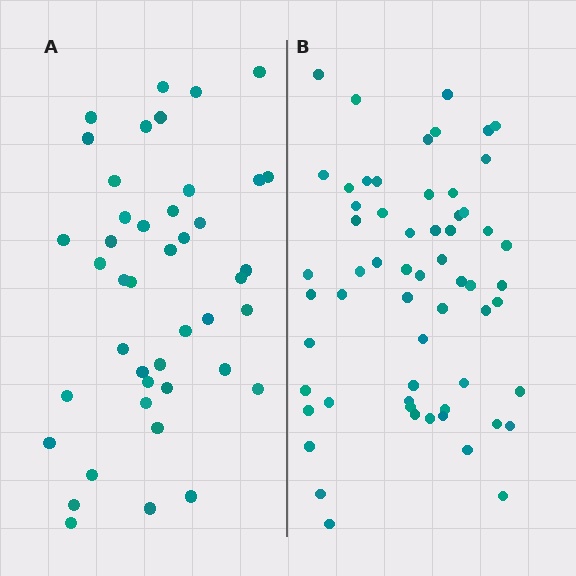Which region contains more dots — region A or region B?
Region B (the right region) has more dots.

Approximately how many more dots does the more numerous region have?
Region B has approximately 15 more dots than region A.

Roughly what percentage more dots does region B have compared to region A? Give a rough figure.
About 40% more.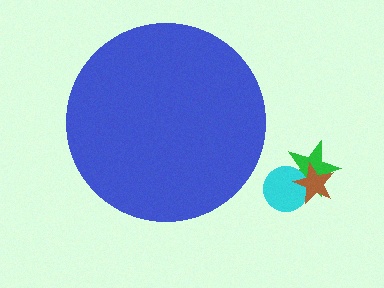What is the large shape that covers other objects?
A blue circle.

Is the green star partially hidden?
No, the green star is fully visible.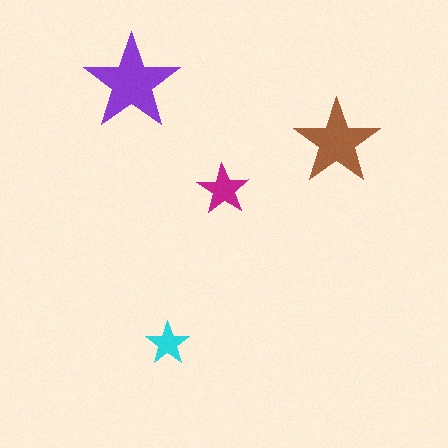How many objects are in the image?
There are 4 objects in the image.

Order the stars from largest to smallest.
the purple one, the brown one, the magenta one, the cyan one.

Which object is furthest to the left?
The purple star is leftmost.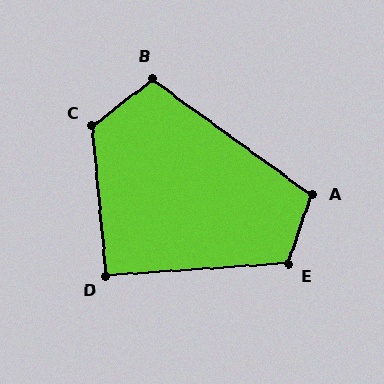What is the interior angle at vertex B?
Approximately 106 degrees (obtuse).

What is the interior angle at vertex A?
Approximately 107 degrees (obtuse).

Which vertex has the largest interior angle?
C, at approximately 123 degrees.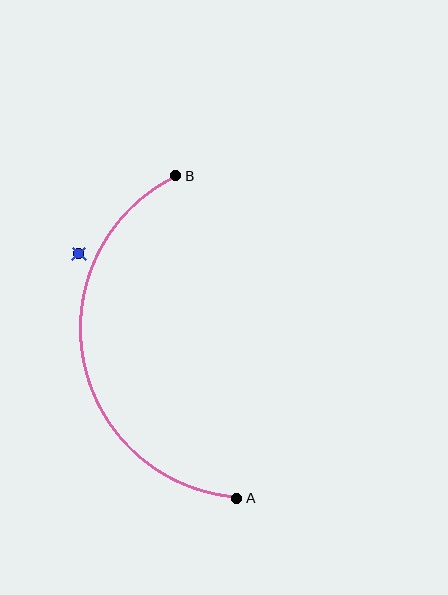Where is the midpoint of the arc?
The arc midpoint is the point on the curve farthest from the straight line joining A and B. It sits to the left of that line.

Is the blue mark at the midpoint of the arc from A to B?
No — the blue mark does not lie on the arc at all. It sits slightly outside the curve.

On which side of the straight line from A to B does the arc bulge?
The arc bulges to the left of the straight line connecting A and B.